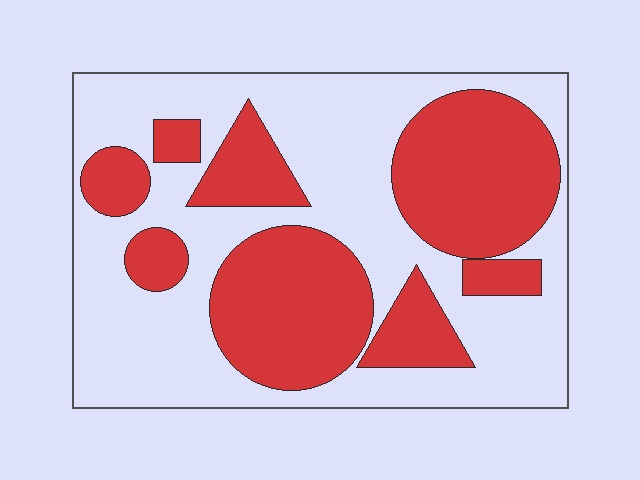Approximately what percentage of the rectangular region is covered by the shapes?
Approximately 40%.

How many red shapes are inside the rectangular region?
8.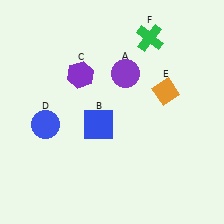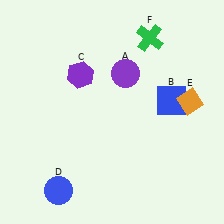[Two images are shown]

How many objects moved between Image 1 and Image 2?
3 objects moved between the two images.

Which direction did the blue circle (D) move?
The blue circle (D) moved down.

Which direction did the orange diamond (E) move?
The orange diamond (E) moved right.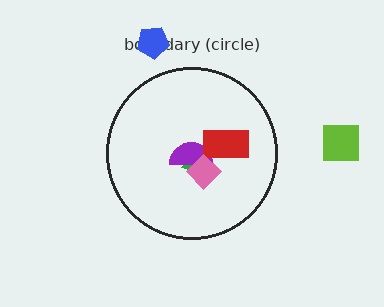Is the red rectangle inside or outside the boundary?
Inside.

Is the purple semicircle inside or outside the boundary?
Inside.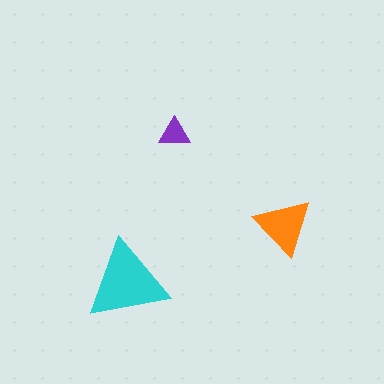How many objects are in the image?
There are 3 objects in the image.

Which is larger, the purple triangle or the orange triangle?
The orange one.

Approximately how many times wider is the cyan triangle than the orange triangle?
About 1.5 times wider.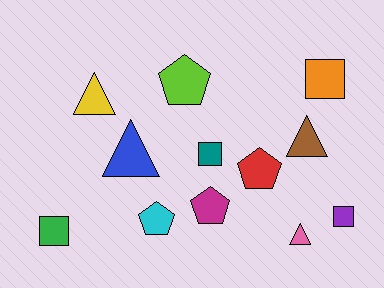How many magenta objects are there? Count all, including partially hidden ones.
There is 1 magenta object.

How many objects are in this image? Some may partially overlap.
There are 12 objects.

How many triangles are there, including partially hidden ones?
There are 4 triangles.